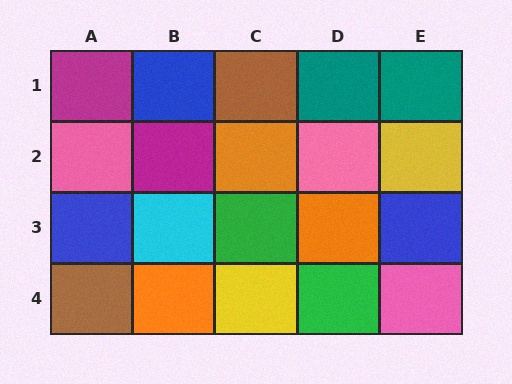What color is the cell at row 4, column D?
Green.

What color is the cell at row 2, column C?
Orange.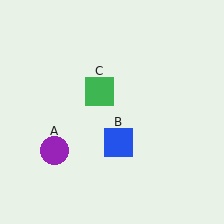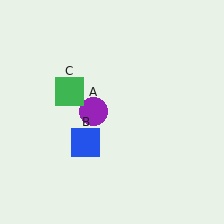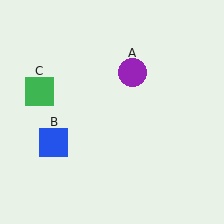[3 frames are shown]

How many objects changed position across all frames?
3 objects changed position: purple circle (object A), blue square (object B), green square (object C).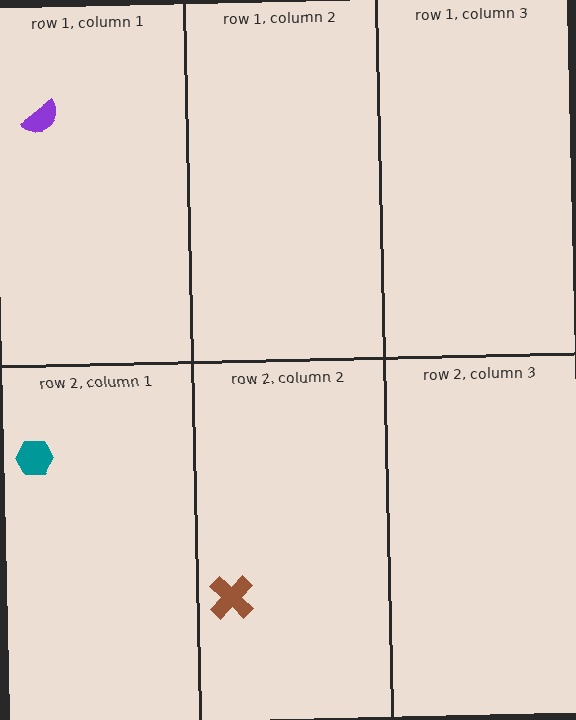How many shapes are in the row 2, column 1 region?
1.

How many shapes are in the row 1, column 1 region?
1.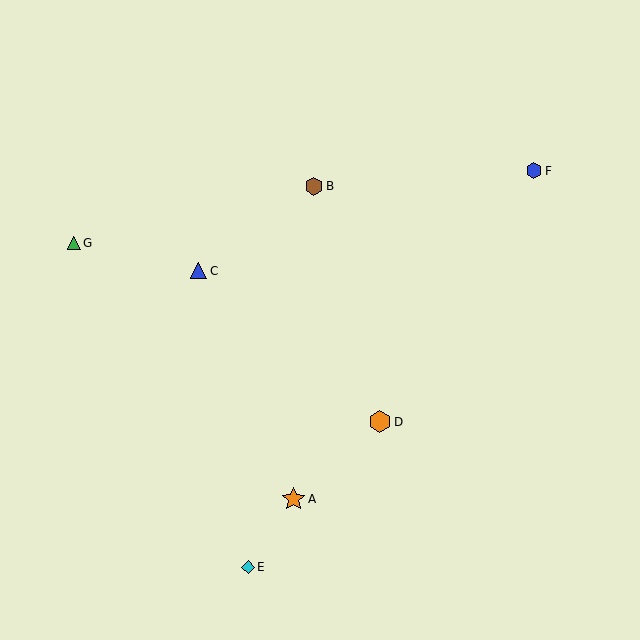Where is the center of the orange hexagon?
The center of the orange hexagon is at (380, 422).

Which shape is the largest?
The orange star (labeled A) is the largest.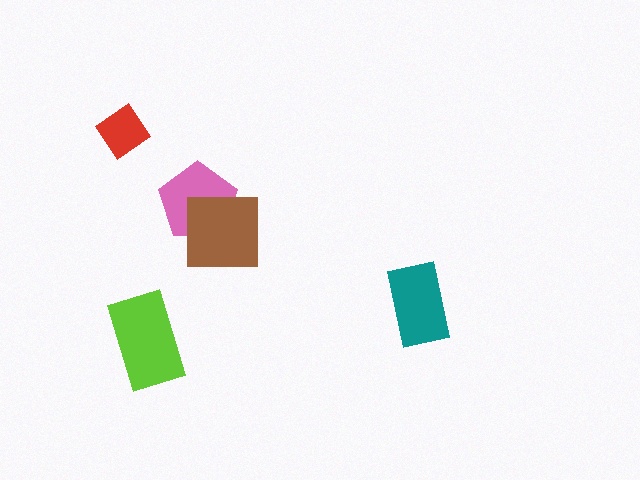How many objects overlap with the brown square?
1 object overlaps with the brown square.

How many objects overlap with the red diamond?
0 objects overlap with the red diamond.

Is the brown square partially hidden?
No, no other shape covers it.